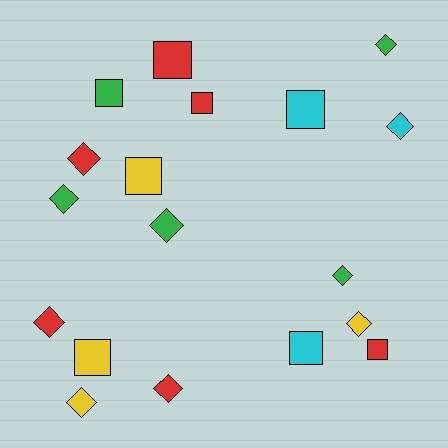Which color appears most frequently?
Red, with 6 objects.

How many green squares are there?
There is 1 green square.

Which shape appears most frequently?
Diamond, with 10 objects.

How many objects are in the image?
There are 18 objects.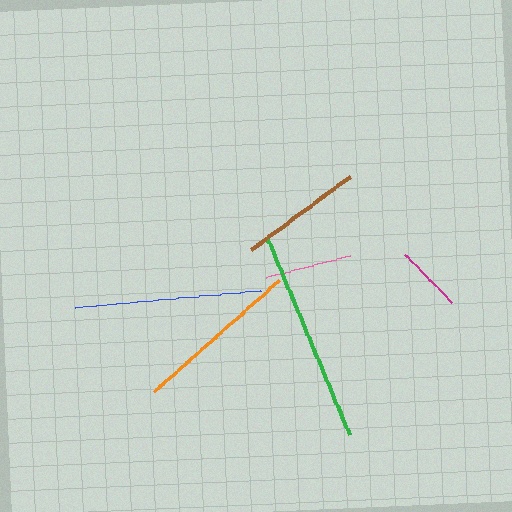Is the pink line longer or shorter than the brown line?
The brown line is longer than the pink line.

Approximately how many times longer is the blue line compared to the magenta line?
The blue line is approximately 2.7 times the length of the magenta line.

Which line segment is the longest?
The green line is the longest at approximately 214 pixels.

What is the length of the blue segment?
The blue segment is approximately 186 pixels long.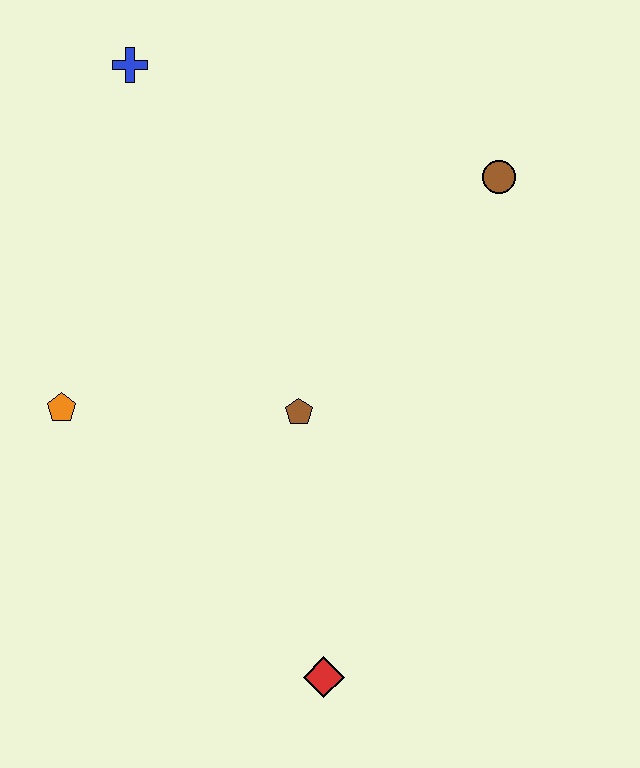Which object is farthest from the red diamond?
The blue cross is farthest from the red diamond.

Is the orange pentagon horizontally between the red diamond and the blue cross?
No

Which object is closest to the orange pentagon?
The brown pentagon is closest to the orange pentagon.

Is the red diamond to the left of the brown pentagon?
No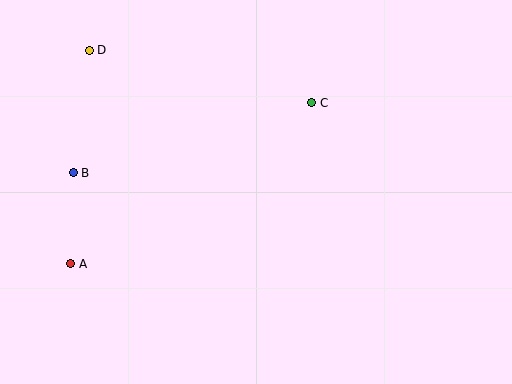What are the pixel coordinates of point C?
Point C is at (312, 103).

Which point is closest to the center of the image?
Point C at (312, 103) is closest to the center.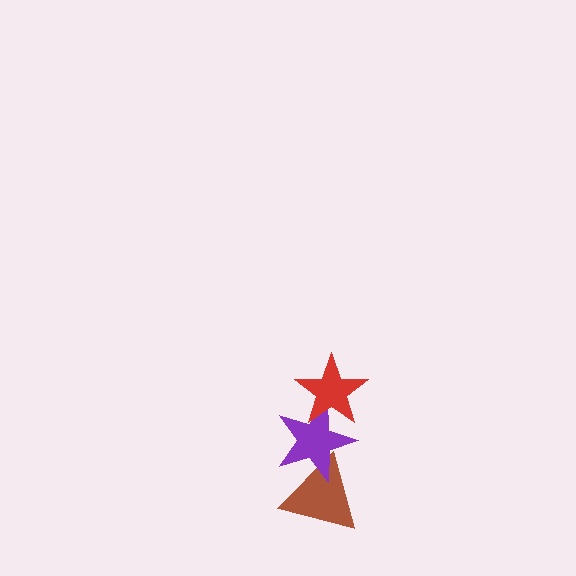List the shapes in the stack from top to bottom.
From top to bottom: the red star, the purple star, the brown triangle.